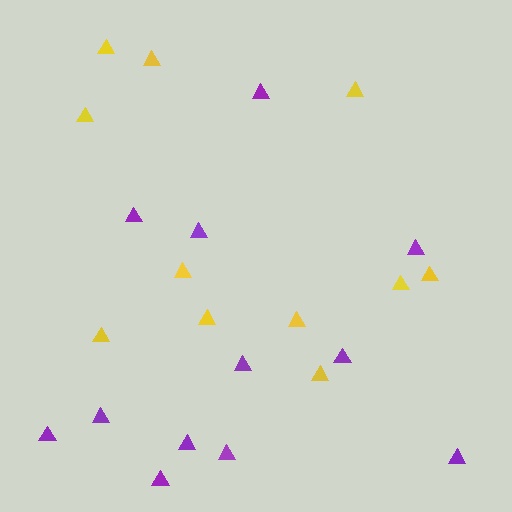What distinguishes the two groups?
There are 2 groups: one group of yellow triangles (11) and one group of purple triangles (12).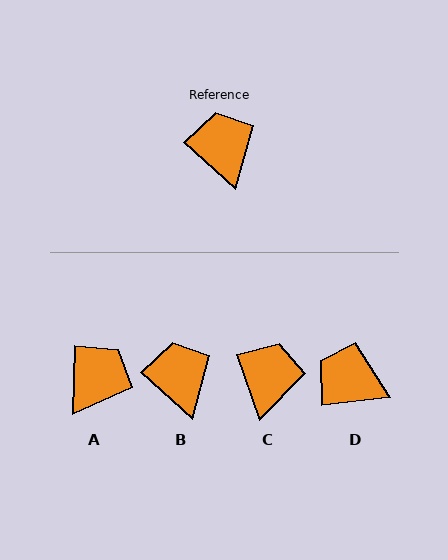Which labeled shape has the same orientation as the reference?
B.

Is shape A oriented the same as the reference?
No, it is off by about 50 degrees.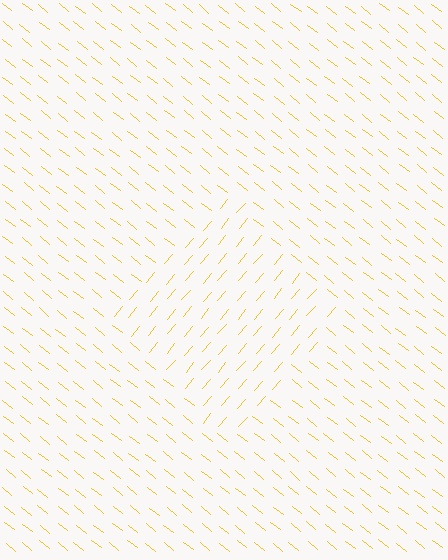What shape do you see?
I see a diamond.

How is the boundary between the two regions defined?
The boundary is defined purely by a change in line orientation (approximately 88 degrees difference). All lines are the same color and thickness.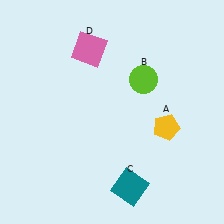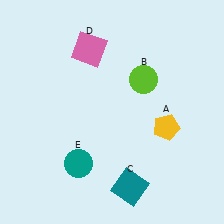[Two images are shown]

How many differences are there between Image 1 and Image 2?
There is 1 difference between the two images.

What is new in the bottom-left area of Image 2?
A teal circle (E) was added in the bottom-left area of Image 2.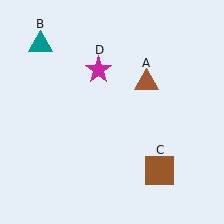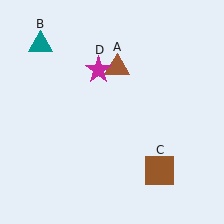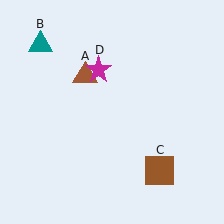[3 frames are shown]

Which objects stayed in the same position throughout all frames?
Teal triangle (object B) and brown square (object C) and magenta star (object D) remained stationary.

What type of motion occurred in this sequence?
The brown triangle (object A) rotated counterclockwise around the center of the scene.